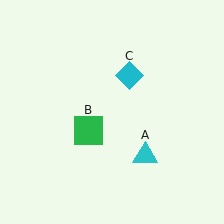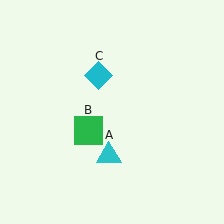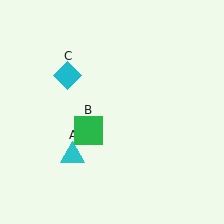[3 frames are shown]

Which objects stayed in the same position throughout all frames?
Green square (object B) remained stationary.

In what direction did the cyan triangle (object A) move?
The cyan triangle (object A) moved left.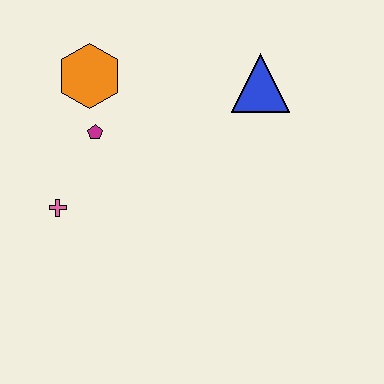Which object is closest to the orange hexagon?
The magenta pentagon is closest to the orange hexagon.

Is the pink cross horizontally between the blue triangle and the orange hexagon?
No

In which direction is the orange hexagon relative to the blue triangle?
The orange hexagon is to the left of the blue triangle.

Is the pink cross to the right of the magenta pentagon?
No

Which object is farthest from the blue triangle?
The pink cross is farthest from the blue triangle.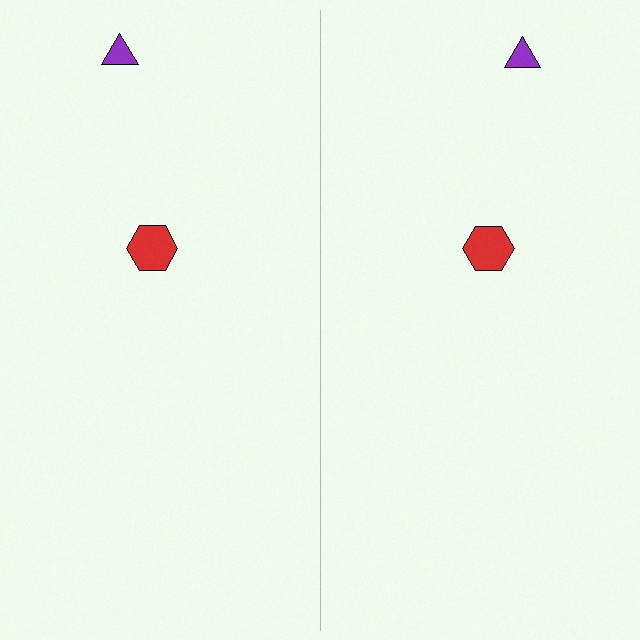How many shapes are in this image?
There are 4 shapes in this image.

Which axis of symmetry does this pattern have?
The pattern has a vertical axis of symmetry running through the center of the image.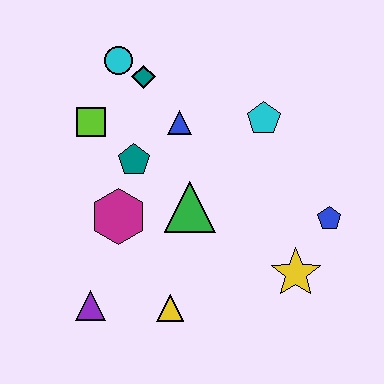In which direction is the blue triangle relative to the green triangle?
The blue triangle is above the green triangle.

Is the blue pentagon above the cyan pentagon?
No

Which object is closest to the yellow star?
The blue pentagon is closest to the yellow star.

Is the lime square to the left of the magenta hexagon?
Yes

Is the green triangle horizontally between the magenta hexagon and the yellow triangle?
No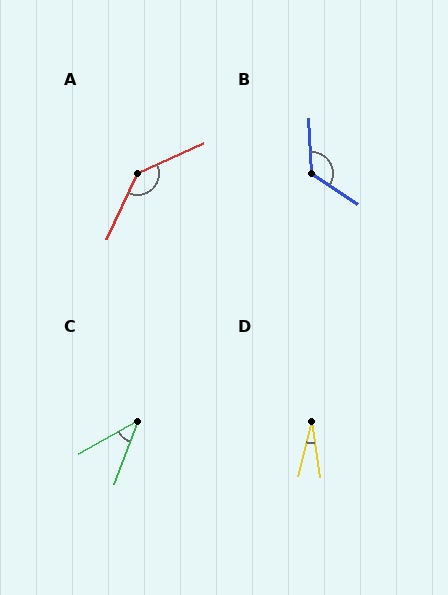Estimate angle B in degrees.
Approximately 125 degrees.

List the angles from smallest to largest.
D (22°), C (41°), B (125°), A (139°).